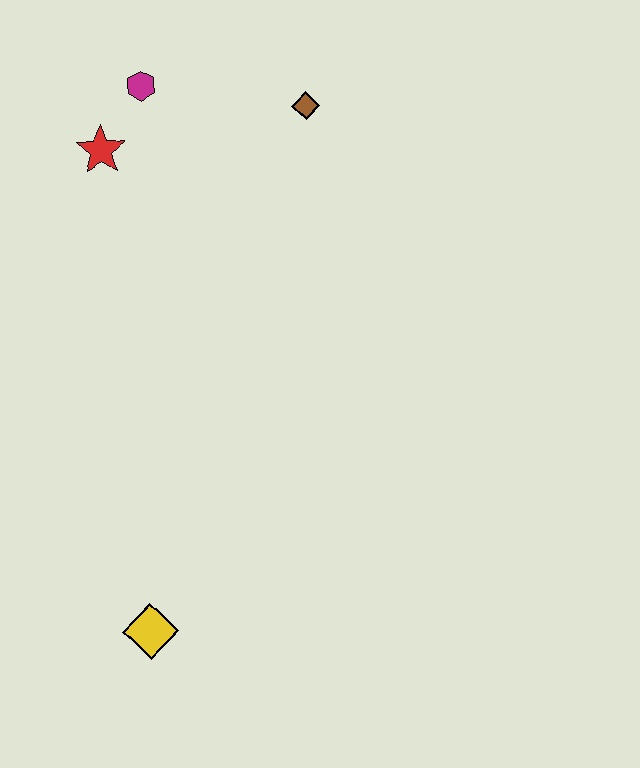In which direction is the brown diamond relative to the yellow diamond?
The brown diamond is above the yellow diamond.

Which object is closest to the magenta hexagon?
The red star is closest to the magenta hexagon.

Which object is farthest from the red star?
The yellow diamond is farthest from the red star.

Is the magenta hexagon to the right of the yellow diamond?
Yes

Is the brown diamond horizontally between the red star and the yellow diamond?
No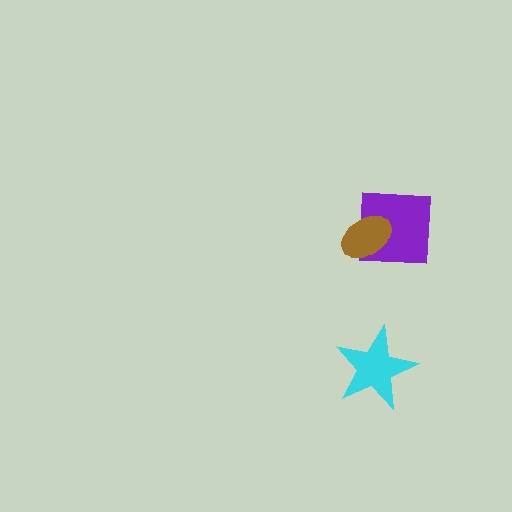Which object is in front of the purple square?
The brown ellipse is in front of the purple square.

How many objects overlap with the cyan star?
0 objects overlap with the cyan star.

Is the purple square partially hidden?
Yes, it is partially covered by another shape.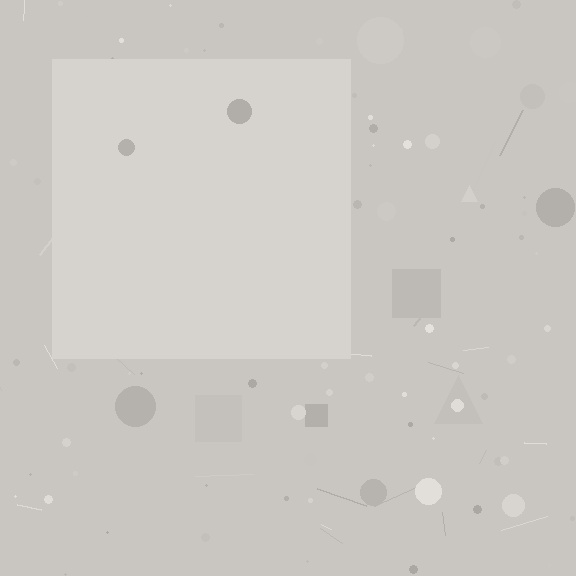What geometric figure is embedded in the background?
A square is embedded in the background.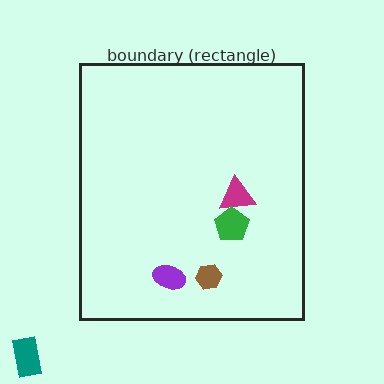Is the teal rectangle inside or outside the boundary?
Outside.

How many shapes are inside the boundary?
4 inside, 1 outside.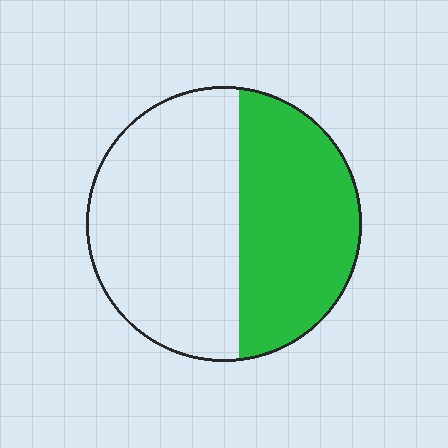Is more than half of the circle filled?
No.